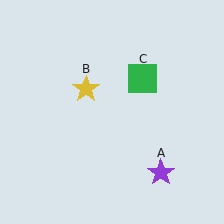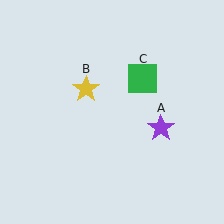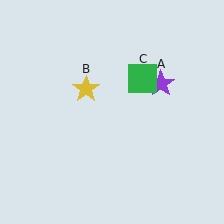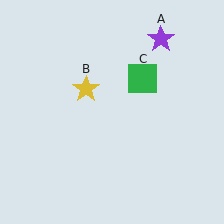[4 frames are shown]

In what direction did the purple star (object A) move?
The purple star (object A) moved up.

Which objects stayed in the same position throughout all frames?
Yellow star (object B) and green square (object C) remained stationary.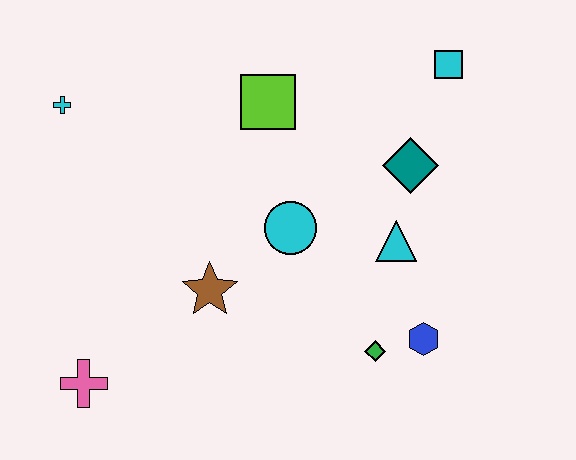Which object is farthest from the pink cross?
The cyan square is farthest from the pink cross.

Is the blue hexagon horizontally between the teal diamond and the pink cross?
No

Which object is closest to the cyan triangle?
The teal diamond is closest to the cyan triangle.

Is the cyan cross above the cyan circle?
Yes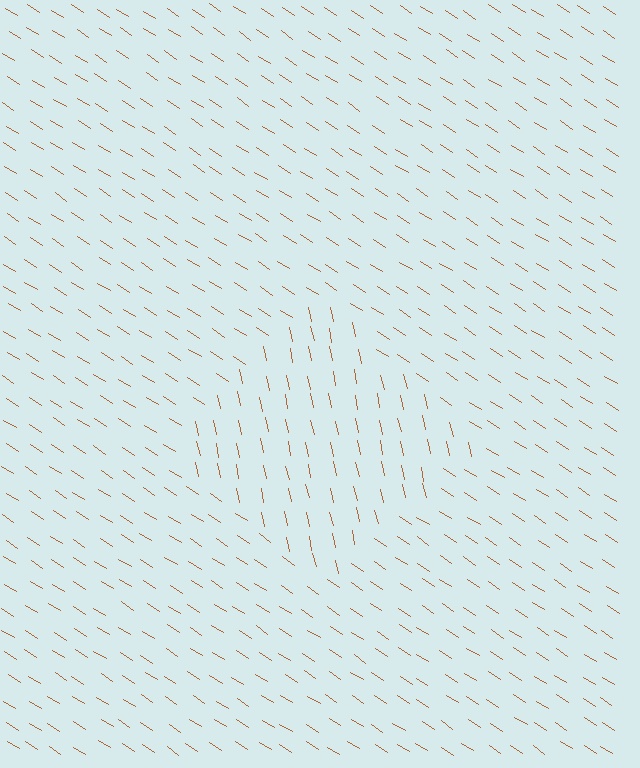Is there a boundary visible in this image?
Yes, there is a texture boundary formed by a change in line orientation.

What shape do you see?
I see a diamond.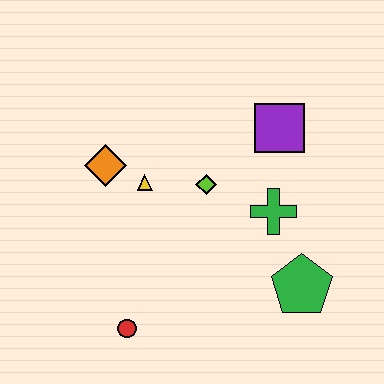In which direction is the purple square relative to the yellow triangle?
The purple square is to the right of the yellow triangle.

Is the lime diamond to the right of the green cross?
No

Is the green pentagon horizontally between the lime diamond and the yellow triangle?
No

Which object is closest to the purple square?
The green cross is closest to the purple square.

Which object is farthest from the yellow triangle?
The green pentagon is farthest from the yellow triangle.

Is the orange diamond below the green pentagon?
No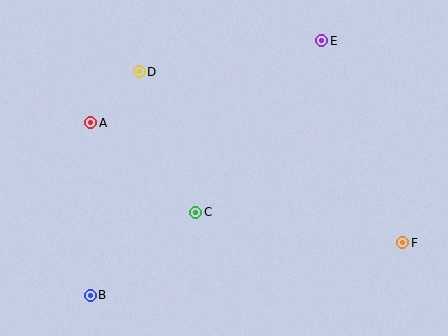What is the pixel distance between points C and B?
The distance between C and B is 135 pixels.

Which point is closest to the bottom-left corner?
Point B is closest to the bottom-left corner.